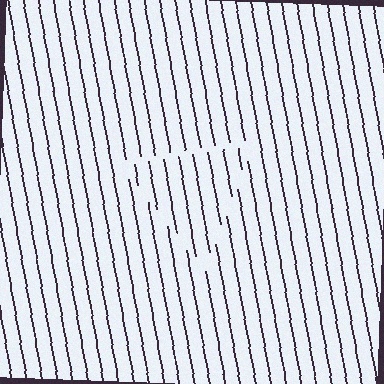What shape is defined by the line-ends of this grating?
An illusory triangle. The interior of the shape contains the same grating, shifted by half a period — the contour is defined by the phase discontinuity where line-ends from the inner and outer gratings abut.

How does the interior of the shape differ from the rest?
The interior of the shape contains the same grating, shifted by half a period — the contour is defined by the phase discontinuity where line-ends from the inner and outer gratings abut.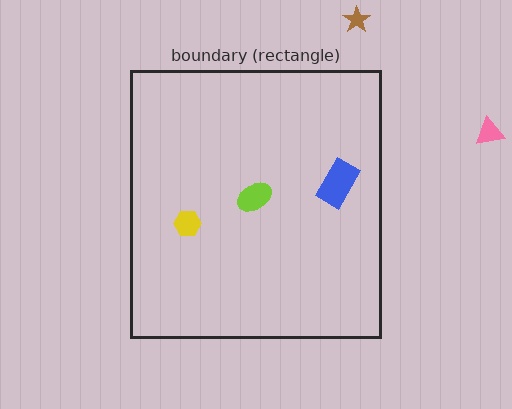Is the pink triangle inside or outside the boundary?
Outside.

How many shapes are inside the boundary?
3 inside, 2 outside.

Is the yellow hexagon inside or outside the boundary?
Inside.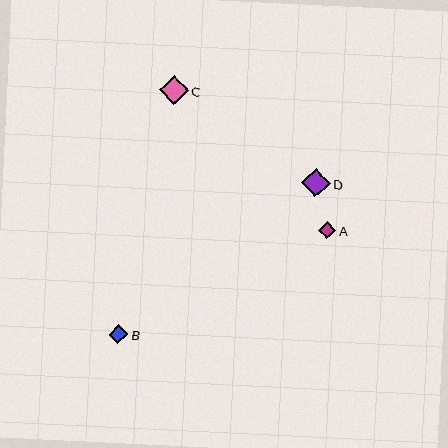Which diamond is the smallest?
Diamond A is the smallest with a size of approximately 17 pixels.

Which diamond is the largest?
Diamond C is the largest with a size of approximately 29 pixels.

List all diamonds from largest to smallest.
From largest to smallest: C, D, B, A.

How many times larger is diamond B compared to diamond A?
Diamond B is approximately 1.1 times the size of diamond A.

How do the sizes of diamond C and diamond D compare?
Diamond C and diamond D are approximately the same size.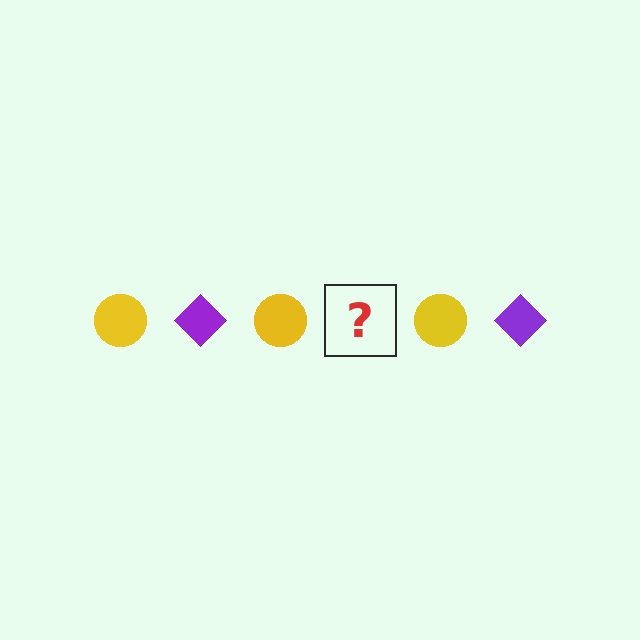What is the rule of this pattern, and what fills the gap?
The rule is that the pattern alternates between yellow circle and purple diamond. The gap should be filled with a purple diamond.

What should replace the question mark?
The question mark should be replaced with a purple diamond.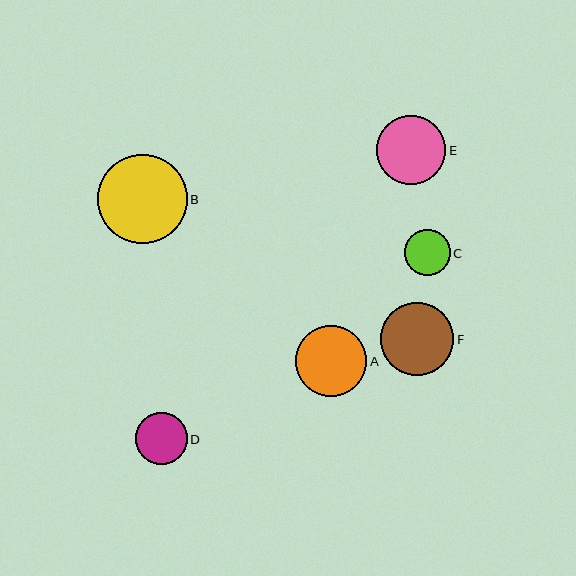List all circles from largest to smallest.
From largest to smallest: B, F, A, E, D, C.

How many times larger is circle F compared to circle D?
Circle F is approximately 1.4 times the size of circle D.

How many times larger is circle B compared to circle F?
Circle B is approximately 1.2 times the size of circle F.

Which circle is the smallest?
Circle C is the smallest with a size of approximately 46 pixels.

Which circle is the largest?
Circle B is the largest with a size of approximately 90 pixels.